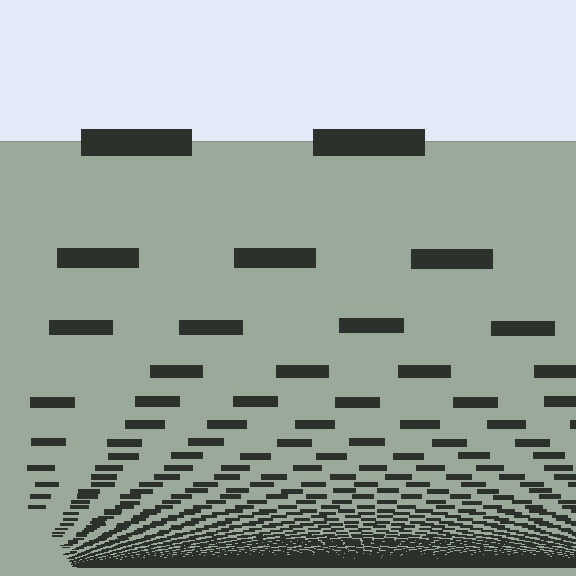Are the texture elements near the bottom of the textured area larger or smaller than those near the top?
Smaller. The gradient is inverted — elements near the bottom are smaller and denser.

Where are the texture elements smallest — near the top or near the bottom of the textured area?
Near the bottom.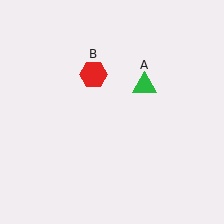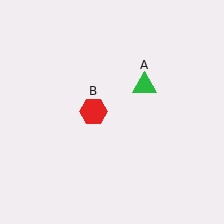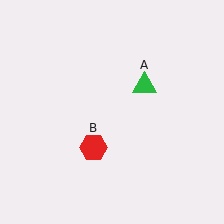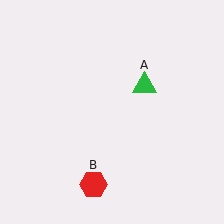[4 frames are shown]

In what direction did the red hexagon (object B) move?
The red hexagon (object B) moved down.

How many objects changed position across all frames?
1 object changed position: red hexagon (object B).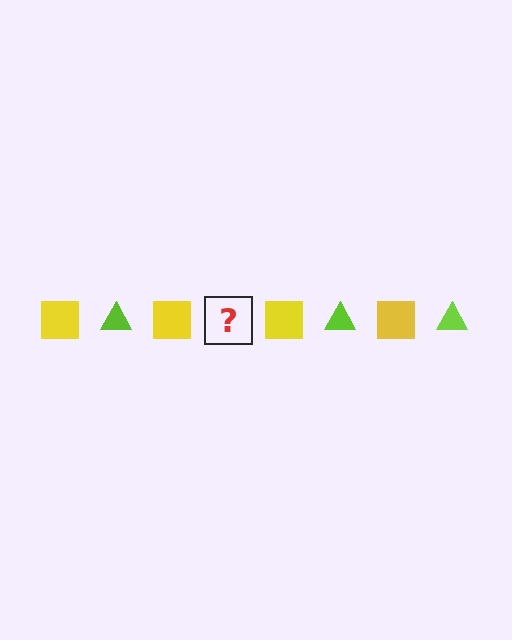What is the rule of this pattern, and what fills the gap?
The rule is that the pattern alternates between yellow square and lime triangle. The gap should be filled with a lime triangle.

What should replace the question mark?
The question mark should be replaced with a lime triangle.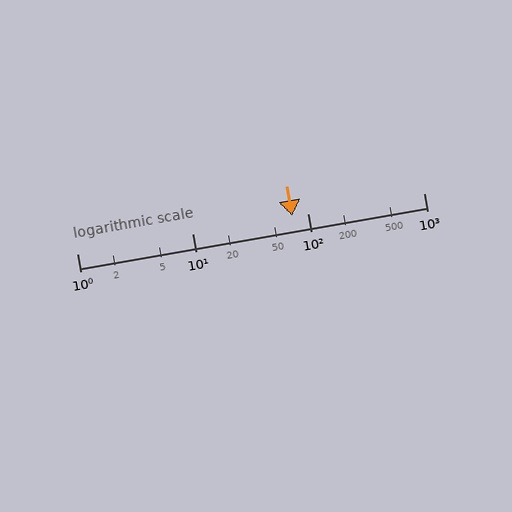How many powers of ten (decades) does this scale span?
The scale spans 3 decades, from 1 to 1000.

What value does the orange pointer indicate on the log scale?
The pointer indicates approximately 73.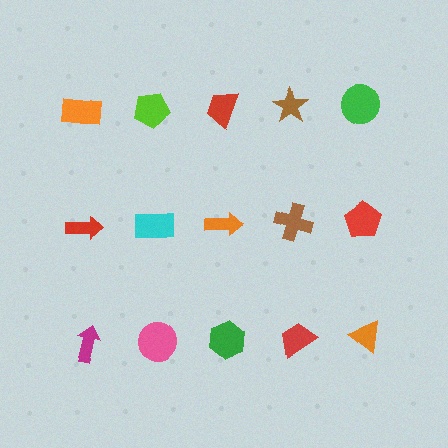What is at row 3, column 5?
An orange triangle.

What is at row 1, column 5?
A green circle.